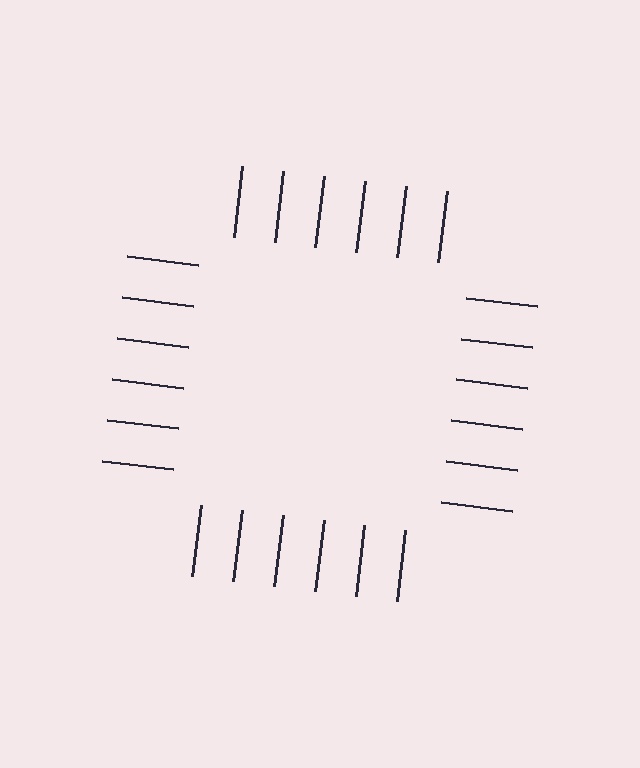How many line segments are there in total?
24 — 6 along each of the 4 edges.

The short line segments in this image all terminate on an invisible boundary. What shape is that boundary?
An illusory square — the line segments terminate on its edges but no continuous stroke is drawn.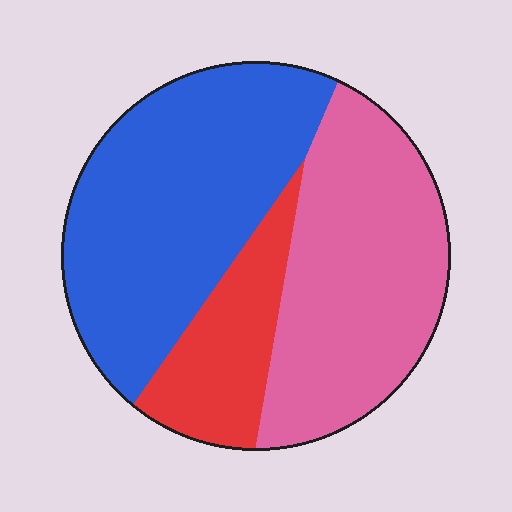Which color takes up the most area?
Blue, at roughly 45%.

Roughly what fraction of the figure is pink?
Pink covers 39% of the figure.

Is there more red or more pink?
Pink.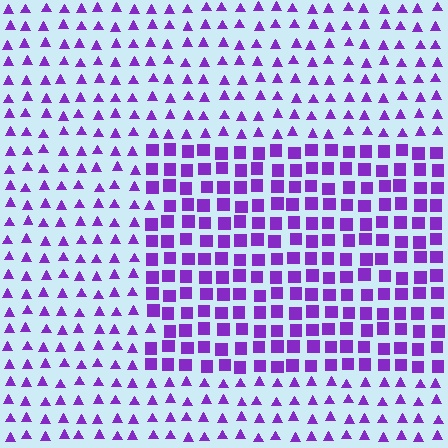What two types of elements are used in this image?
The image uses squares inside the rectangle region and triangles outside it.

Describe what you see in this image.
The image is filled with small purple elements arranged in a uniform grid. A rectangle-shaped region contains squares, while the surrounding area contains triangles. The boundary is defined purely by the change in element shape.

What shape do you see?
I see a rectangle.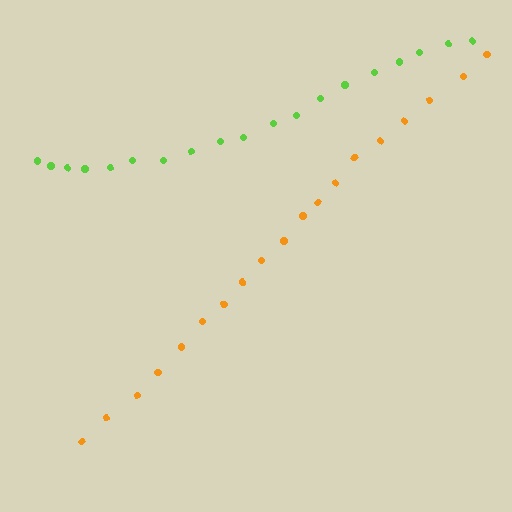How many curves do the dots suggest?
There are 2 distinct paths.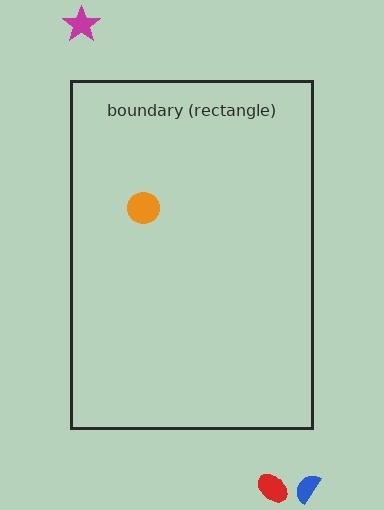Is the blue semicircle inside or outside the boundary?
Outside.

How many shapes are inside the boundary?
1 inside, 3 outside.